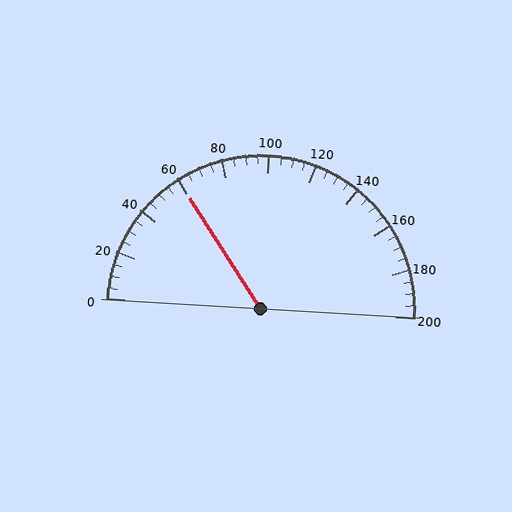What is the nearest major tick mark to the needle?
The nearest major tick mark is 60.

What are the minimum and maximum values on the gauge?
The gauge ranges from 0 to 200.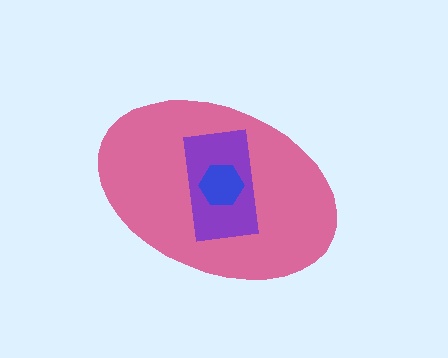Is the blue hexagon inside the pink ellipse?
Yes.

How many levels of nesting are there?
3.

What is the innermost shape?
The blue hexagon.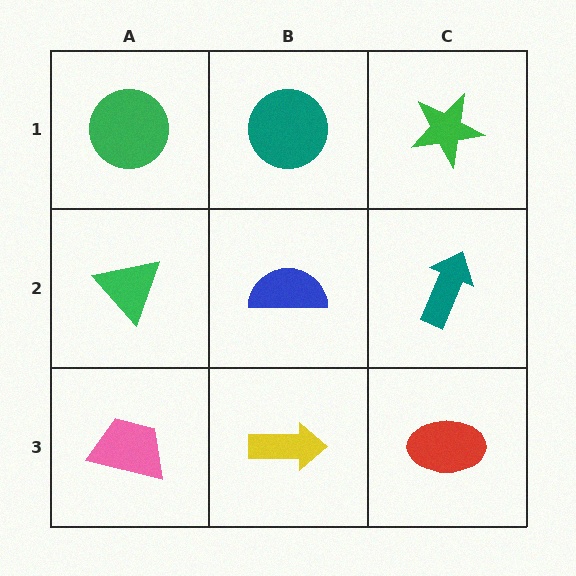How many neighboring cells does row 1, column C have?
2.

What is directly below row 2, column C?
A red ellipse.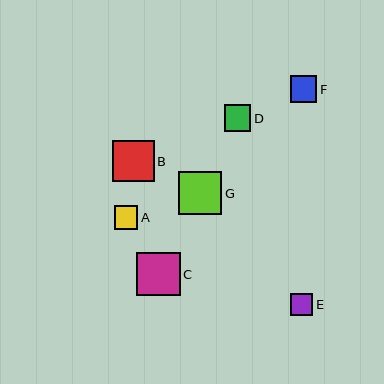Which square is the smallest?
Square E is the smallest with a size of approximately 22 pixels.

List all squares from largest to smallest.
From largest to smallest: C, G, B, D, F, A, E.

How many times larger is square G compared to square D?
Square G is approximately 1.6 times the size of square D.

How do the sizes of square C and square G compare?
Square C and square G are approximately the same size.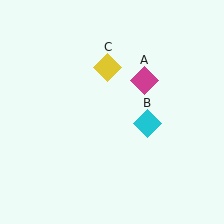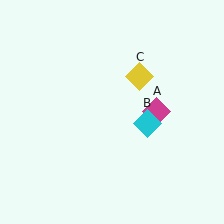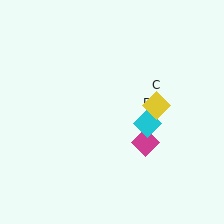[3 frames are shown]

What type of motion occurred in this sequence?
The magenta diamond (object A), yellow diamond (object C) rotated clockwise around the center of the scene.